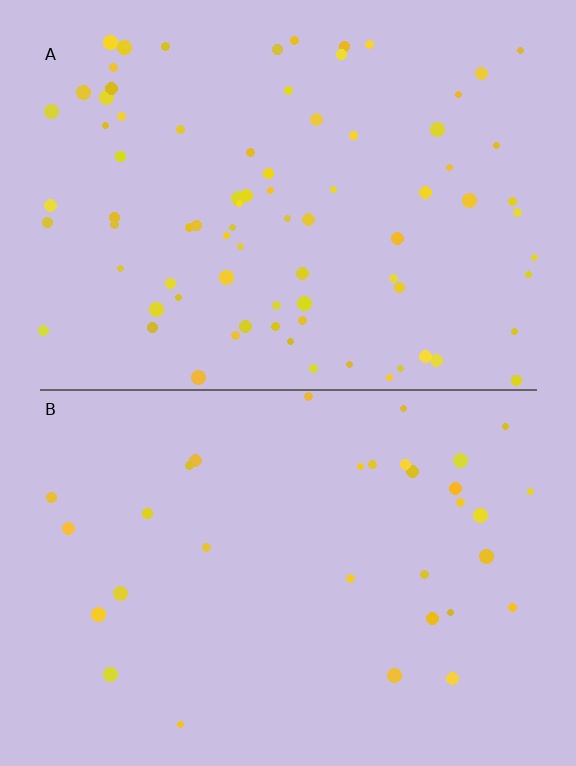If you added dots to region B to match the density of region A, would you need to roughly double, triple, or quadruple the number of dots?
Approximately double.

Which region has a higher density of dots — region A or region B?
A (the top).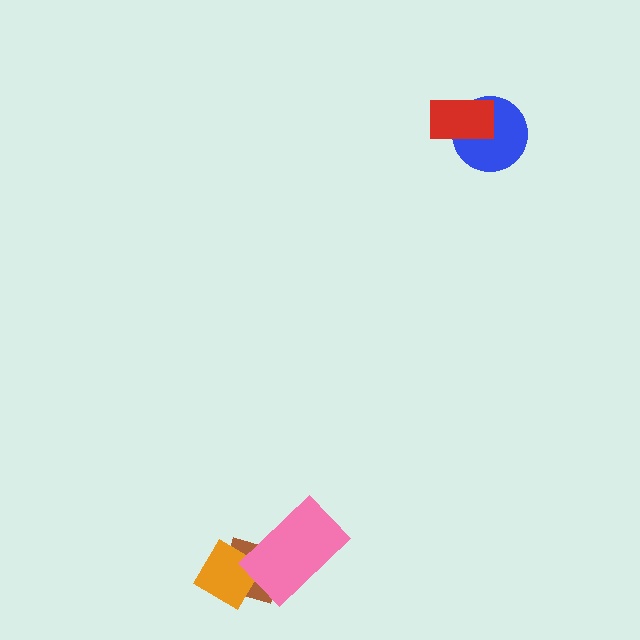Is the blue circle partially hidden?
Yes, it is partially covered by another shape.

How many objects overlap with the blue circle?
1 object overlaps with the blue circle.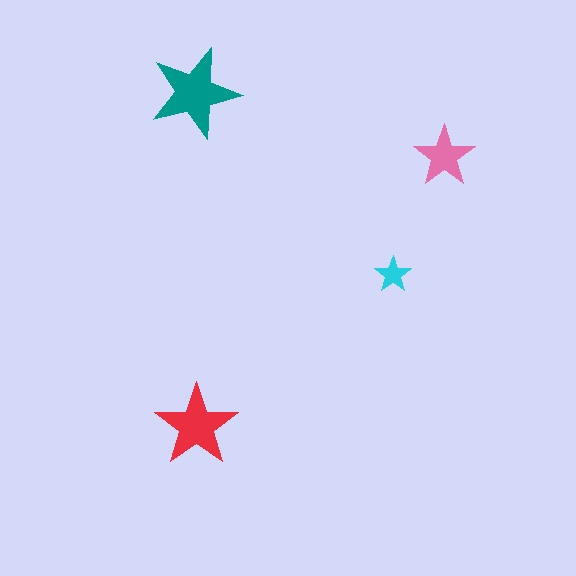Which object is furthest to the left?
The teal star is leftmost.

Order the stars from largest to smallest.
the teal one, the red one, the pink one, the cyan one.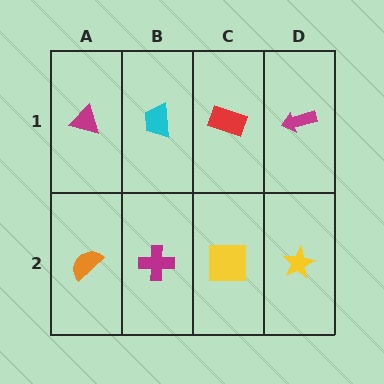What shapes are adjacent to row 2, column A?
A magenta triangle (row 1, column A), a magenta cross (row 2, column B).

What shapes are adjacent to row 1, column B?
A magenta cross (row 2, column B), a magenta triangle (row 1, column A), a red rectangle (row 1, column C).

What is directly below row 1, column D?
A yellow star.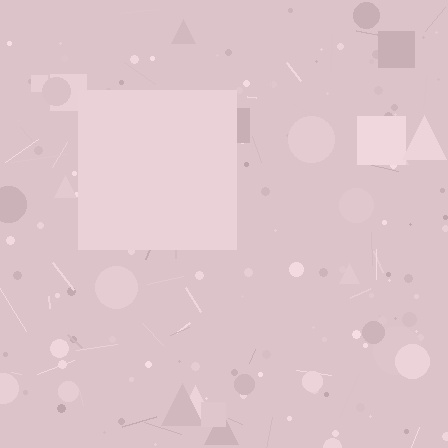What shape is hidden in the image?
A square is hidden in the image.